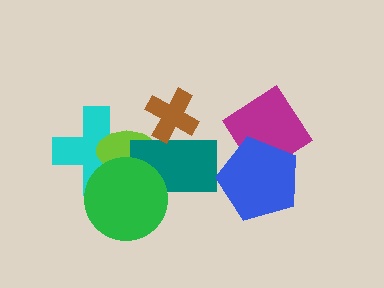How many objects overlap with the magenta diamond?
1 object overlaps with the magenta diamond.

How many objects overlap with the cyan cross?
2 objects overlap with the cyan cross.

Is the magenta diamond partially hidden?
Yes, it is partially covered by another shape.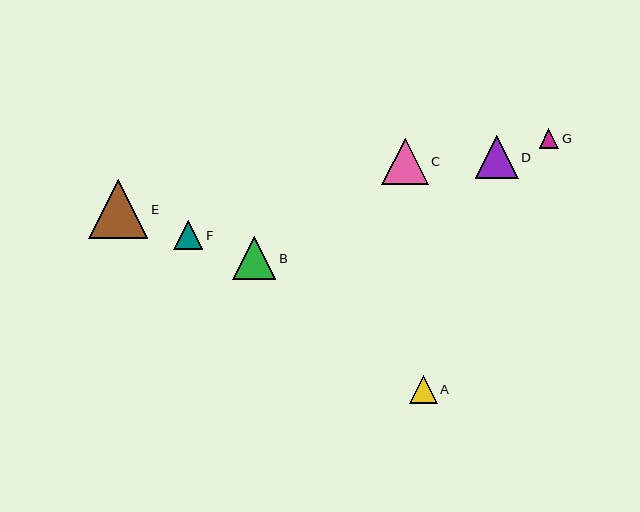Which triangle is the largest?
Triangle E is the largest with a size of approximately 59 pixels.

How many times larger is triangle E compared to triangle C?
Triangle E is approximately 1.3 times the size of triangle C.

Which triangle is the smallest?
Triangle G is the smallest with a size of approximately 19 pixels.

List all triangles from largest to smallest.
From largest to smallest: E, C, D, B, F, A, G.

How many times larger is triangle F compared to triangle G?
Triangle F is approximately 1.5 times the size of triangle G.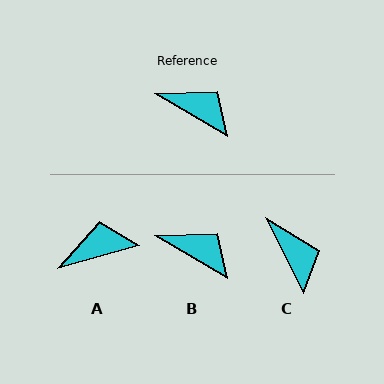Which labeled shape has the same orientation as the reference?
B.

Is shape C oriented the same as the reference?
No, it is off by about 33 degrees.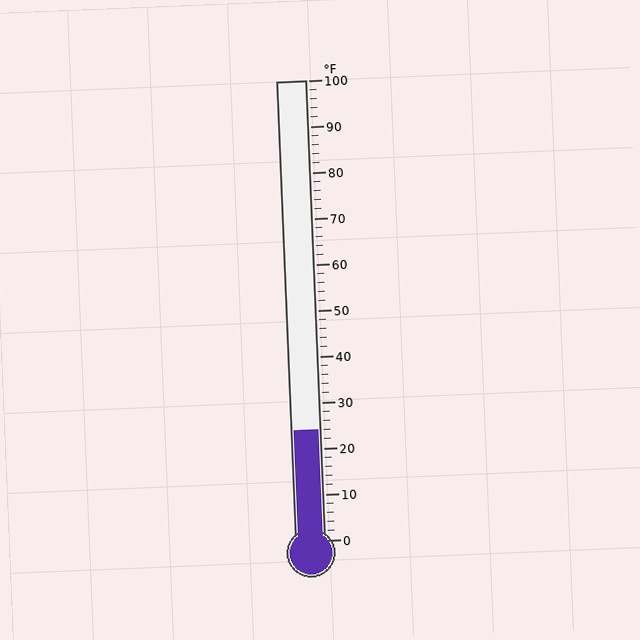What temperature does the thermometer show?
The thermometer shows approximately 24°F.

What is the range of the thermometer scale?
The thermometer scale ranges from 0°F to 100°F.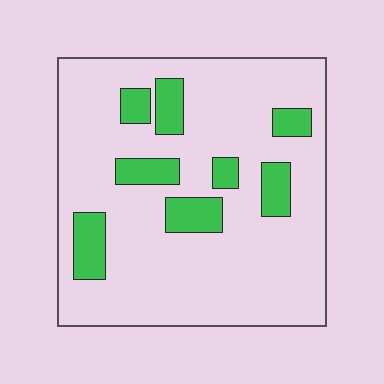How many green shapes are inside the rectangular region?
8.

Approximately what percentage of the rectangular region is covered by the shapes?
Approximately 15%.